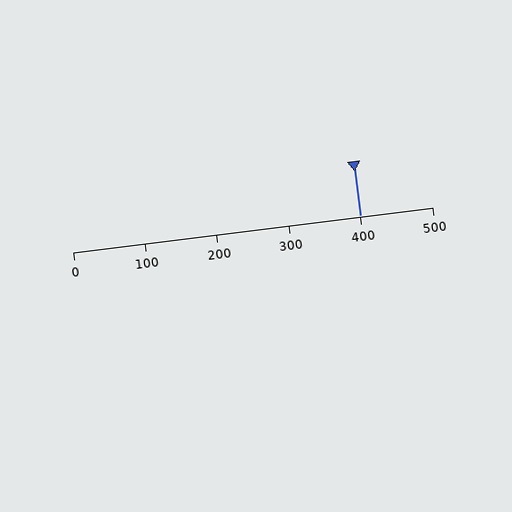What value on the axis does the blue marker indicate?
The marker indicates approximately 400.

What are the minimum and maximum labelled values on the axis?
The axis runs from 0 to 500.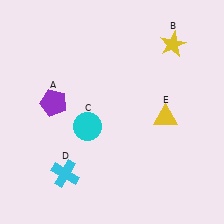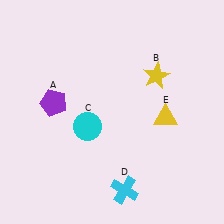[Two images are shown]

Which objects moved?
The objects that moved are: the yellow star (B), the cyan cross (D).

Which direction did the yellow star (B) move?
The yellow star (B) moved down.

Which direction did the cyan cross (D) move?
The cyan cross (D) moved right.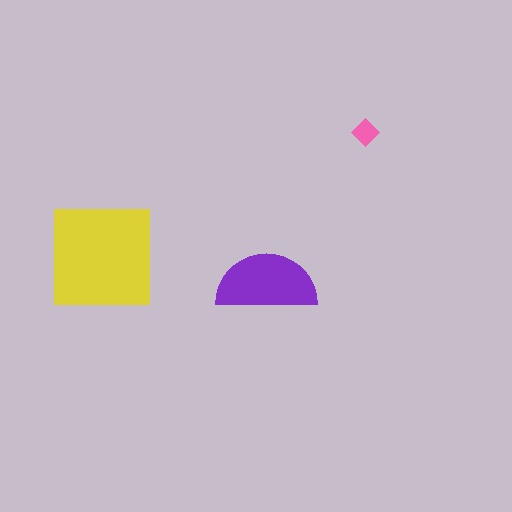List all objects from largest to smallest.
The yellow square, the purple semicircle, the pink diamond.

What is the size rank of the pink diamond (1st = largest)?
3rd.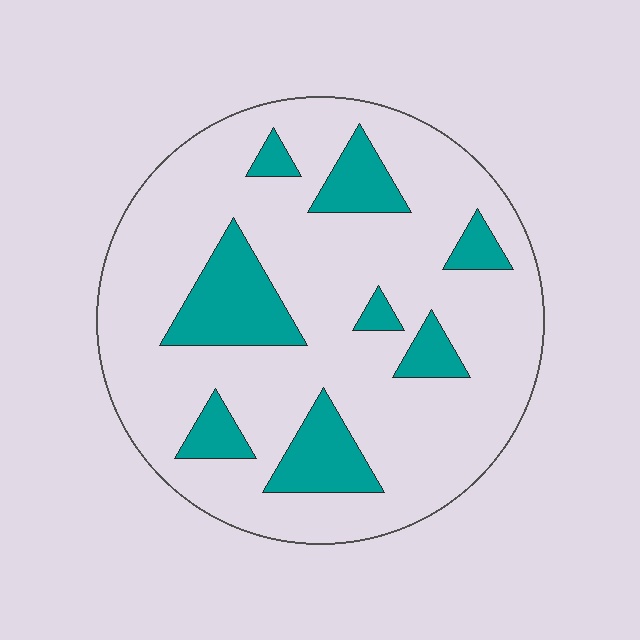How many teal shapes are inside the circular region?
8.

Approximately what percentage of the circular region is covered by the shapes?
Approximately 20%.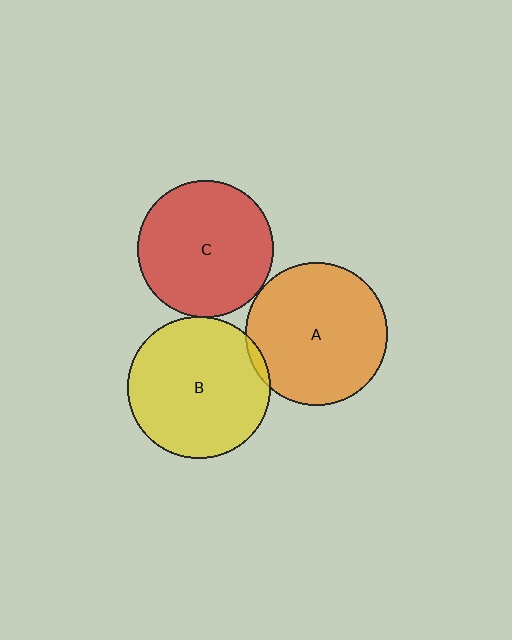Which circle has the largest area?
Circle B (yellow).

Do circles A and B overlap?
Yes.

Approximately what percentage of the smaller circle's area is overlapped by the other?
Approximately 5%.